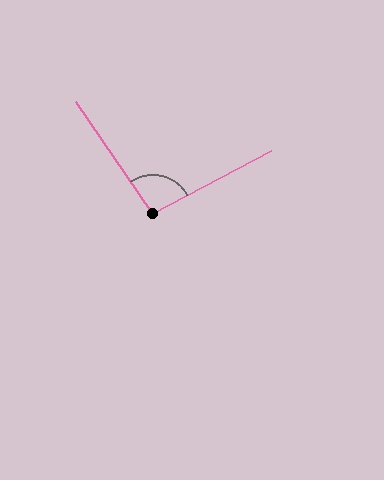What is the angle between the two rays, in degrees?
Approximately 97 degrees.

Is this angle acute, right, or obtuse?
It is obtuse.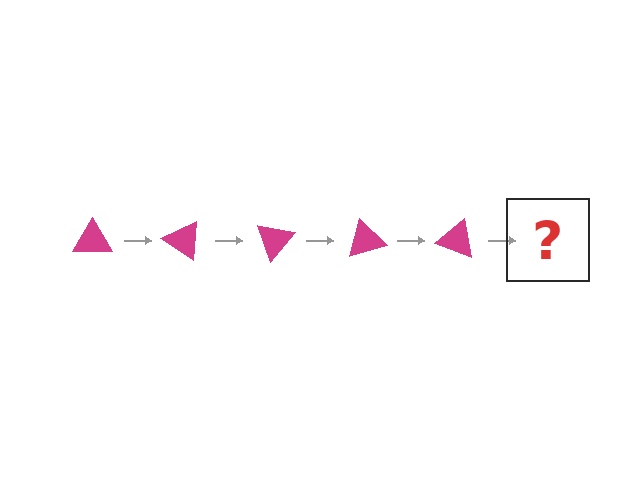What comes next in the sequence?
The next element should be a magenta triangle rotated 175 degrees.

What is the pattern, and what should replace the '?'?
The pattern is that the triangle rotates 35 degrees each step. The '?' should be a magenta triangle rotated 175 degrees.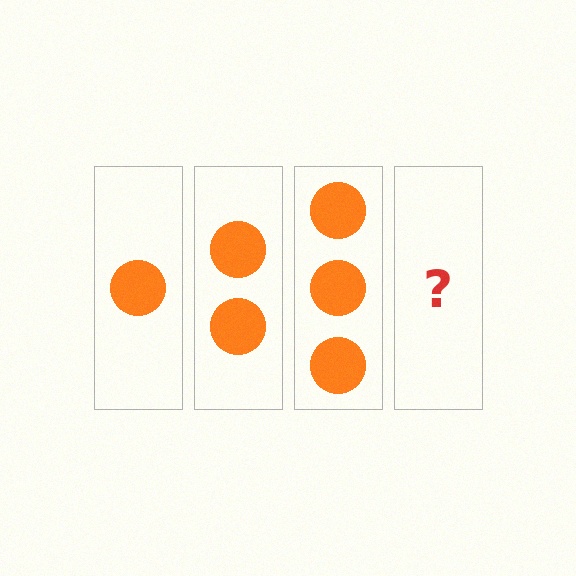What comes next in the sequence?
The next element should be 4 circles.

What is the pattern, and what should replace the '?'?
The pattern is that each step adds one more circle. The '?' should be 4 circles.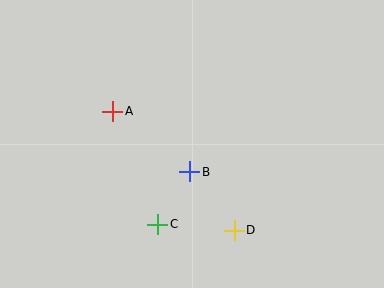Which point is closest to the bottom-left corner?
Point C is closest to the bottom-left corner.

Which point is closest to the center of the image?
Point B at (190, 172) is closest to the center.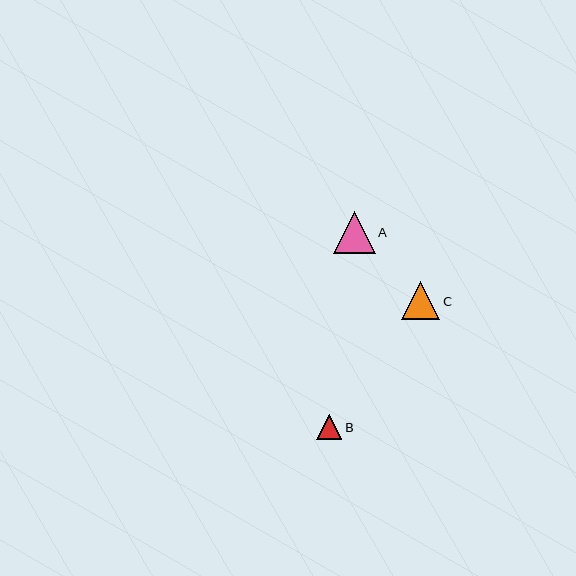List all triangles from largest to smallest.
From largest to smallest: A, C, B.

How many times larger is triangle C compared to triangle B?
Triangle C is approximately 1.5 times the size of triangle B.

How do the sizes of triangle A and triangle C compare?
Triangle A and triangle C are approximately the same size.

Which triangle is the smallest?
Triangle B is the smallest with a size of approximately 26 pixels.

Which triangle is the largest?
Triangle A is the largest with a size of approximately 42 pixels.